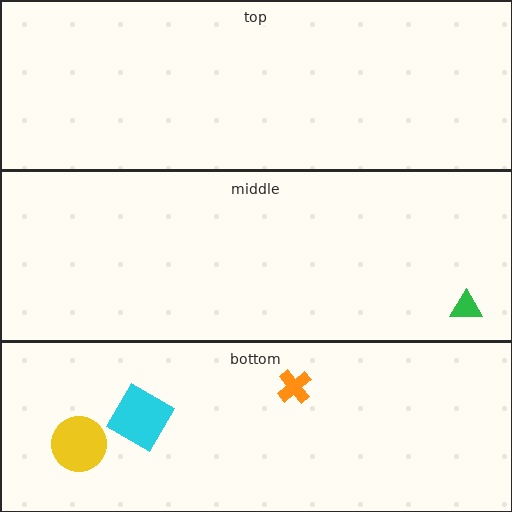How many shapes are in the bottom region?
3.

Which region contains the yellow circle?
The bottom region.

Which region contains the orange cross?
The bottom region.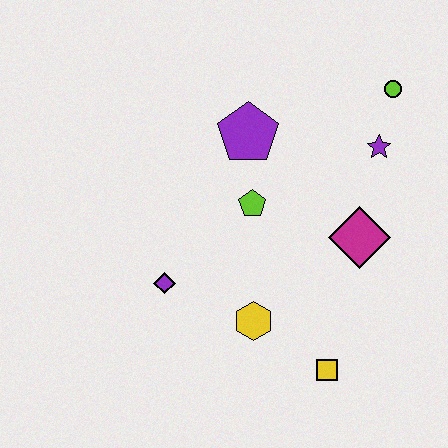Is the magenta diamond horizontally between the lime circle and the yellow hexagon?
Yes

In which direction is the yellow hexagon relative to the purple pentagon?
The yellow hexagon is below the purple pentagon.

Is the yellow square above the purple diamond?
No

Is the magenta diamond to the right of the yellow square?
Yes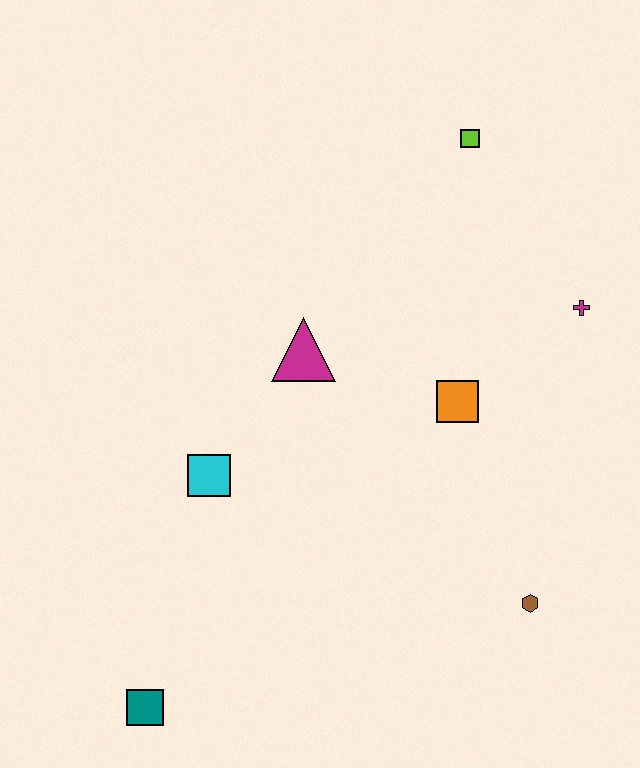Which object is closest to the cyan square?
The magenta triangle is closest to the cyan square.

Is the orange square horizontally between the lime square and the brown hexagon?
No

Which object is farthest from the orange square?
The teal square is farthest from the orange square.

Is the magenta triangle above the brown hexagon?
Yes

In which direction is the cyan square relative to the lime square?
The cyan square is below the lime square.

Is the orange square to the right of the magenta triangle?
Yes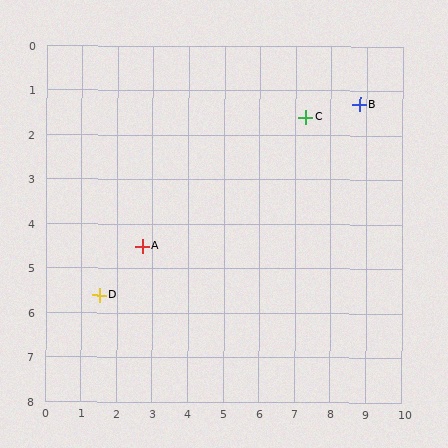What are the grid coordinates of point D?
Point D is at approximately (1.5, 5.6).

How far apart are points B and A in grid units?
Points B and A are about 6.9 grid units apart.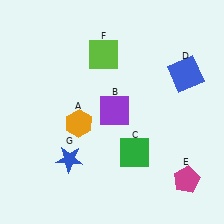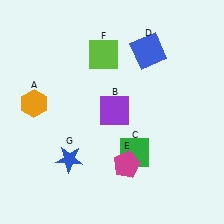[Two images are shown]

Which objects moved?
The objects that moved are: the orange hexagon (A), the blue square (D), the magenta pentagon (E).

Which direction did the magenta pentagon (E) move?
The magenta pentagon (E) moved left.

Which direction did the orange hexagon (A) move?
The orange hexagon (A) moved left.